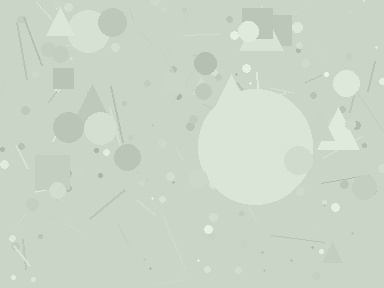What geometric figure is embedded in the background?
A circle is embedded in the background.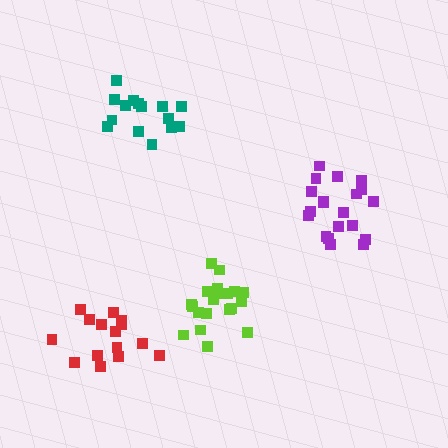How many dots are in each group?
Group 1: 15 dots, Group 2: 20 dots, Group 3: 20 dots, Group 4: 15 dots (70 total).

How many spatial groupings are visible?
There are 4 spatial groupings.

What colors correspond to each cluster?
The clusters are colored: red, purple, lime, teal.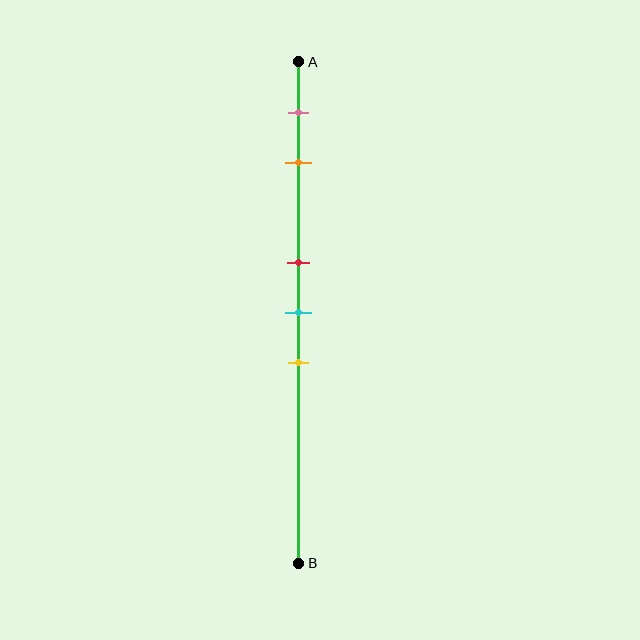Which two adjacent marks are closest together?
The red and cyan marks are the closest adjacent pair.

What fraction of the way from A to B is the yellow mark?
The yellow mark is approximately 60% (0.6) of the way from A to B.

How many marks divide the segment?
There are 5 marks dividing the segment.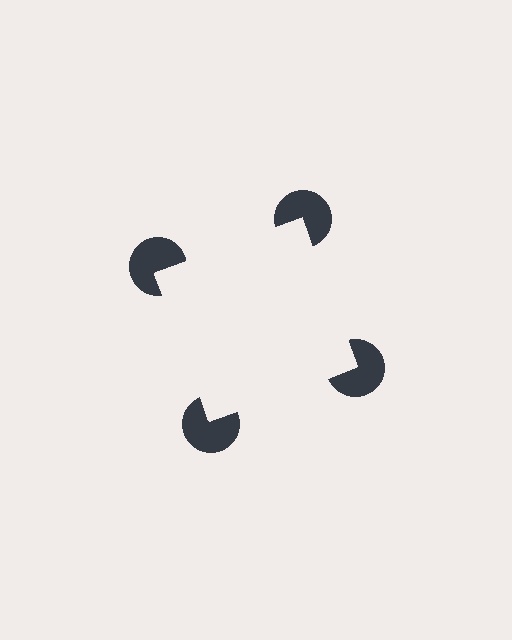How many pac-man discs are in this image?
There are 4 — one at each vertex of the illusory square.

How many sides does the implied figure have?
4 sides.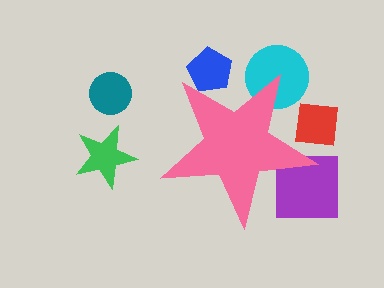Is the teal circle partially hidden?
No, the teal circle is fully visible.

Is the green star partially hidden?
No, the green star is fully visible.